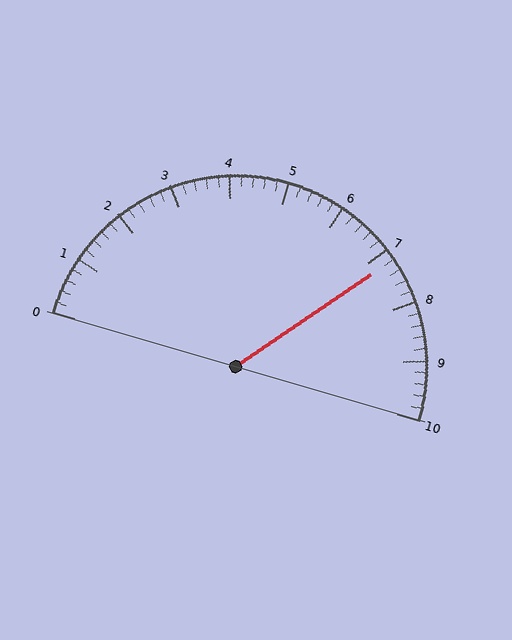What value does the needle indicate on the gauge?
The needle indicates approximately 7.2.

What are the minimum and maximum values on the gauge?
The gauge ranges from 0 to 10.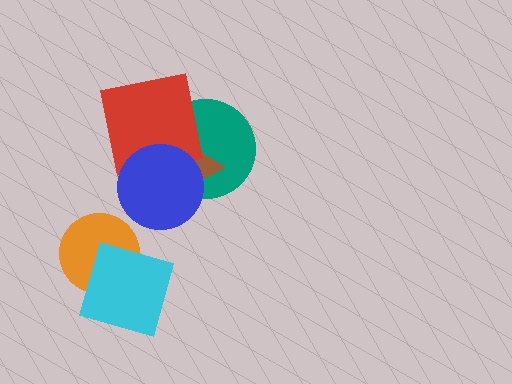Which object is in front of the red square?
The blue circle is in front of the red square.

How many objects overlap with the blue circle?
3 objects overlap with the blue circle.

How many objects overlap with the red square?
3 objects overlap with the red square.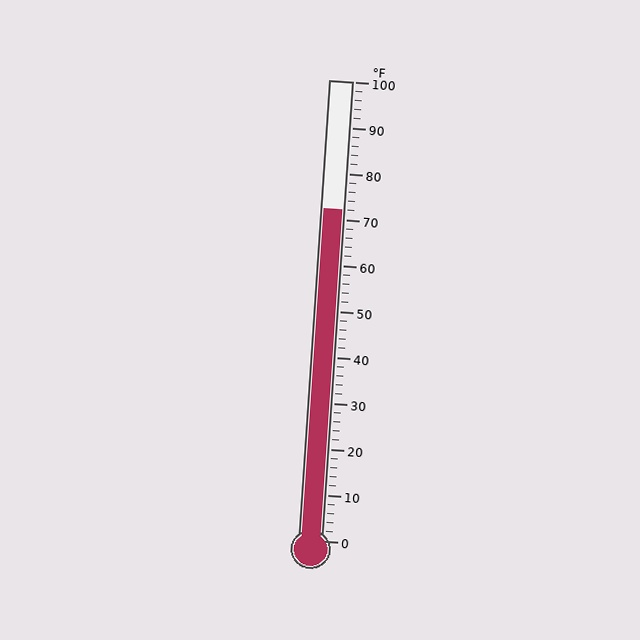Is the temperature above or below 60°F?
The temperature is above 60°F.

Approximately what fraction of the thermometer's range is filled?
The thermometer is filled to approximately 70% of its range.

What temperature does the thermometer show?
The thermometer shows approximately 72°F.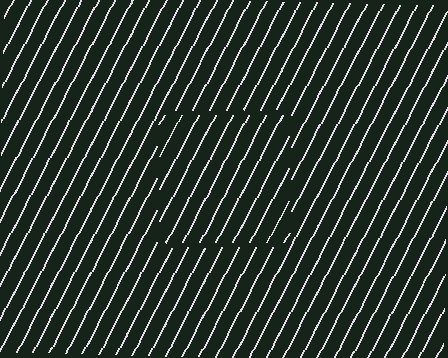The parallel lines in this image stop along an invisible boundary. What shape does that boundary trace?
An illusory square. The interior of the shape contains the same grating, shifted by half a period — the contour is defined by the phase discontinuity where line-ends from the inner and outer gratings abut.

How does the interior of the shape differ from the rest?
The interior of the shape contains the same grating, shifted by half a period — the contour is defined by the phase discontinuity where line-ends from the inner and outer gratings abut.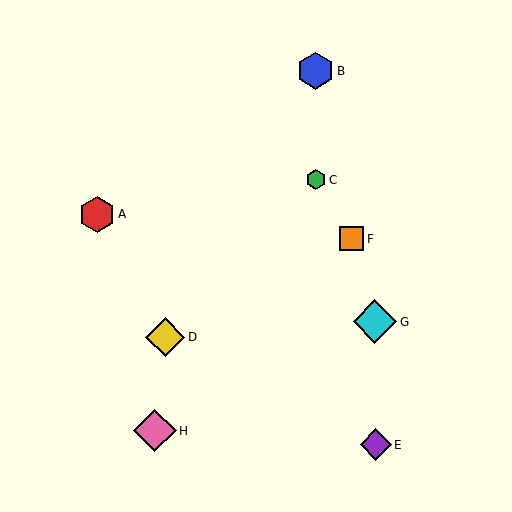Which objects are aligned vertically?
Objects B, C are aligned vertically.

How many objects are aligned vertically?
2 objects (B, C) are aligned vertically.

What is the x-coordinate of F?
Object F is at x≈352.